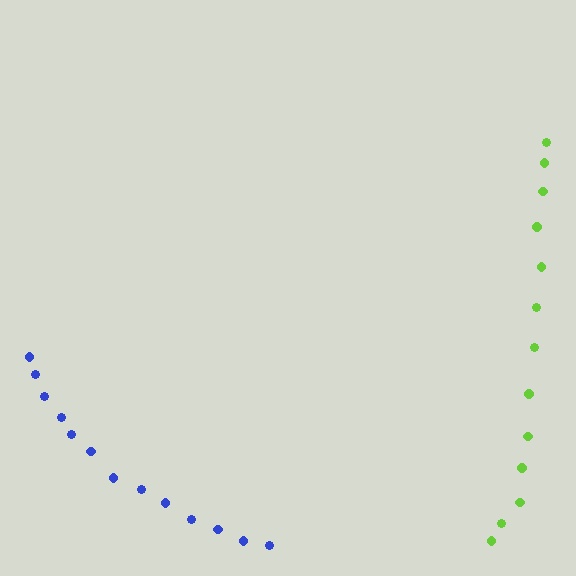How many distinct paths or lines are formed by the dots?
There are 2 distinct paths.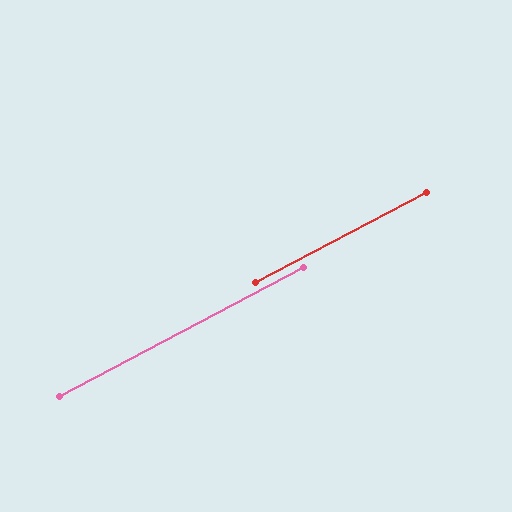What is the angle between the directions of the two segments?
Approximately 0 degrees.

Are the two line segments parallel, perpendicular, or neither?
Parallel — their directions differ by only 0.3°.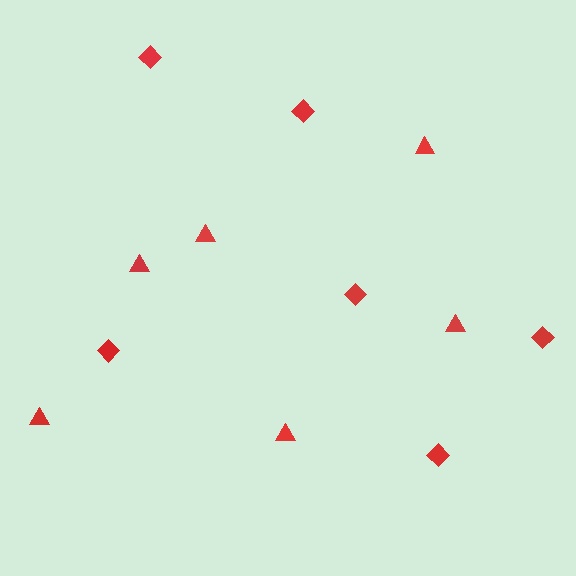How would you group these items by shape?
There are 2 groups: one group of diamonds (6) and one group of triangles (6).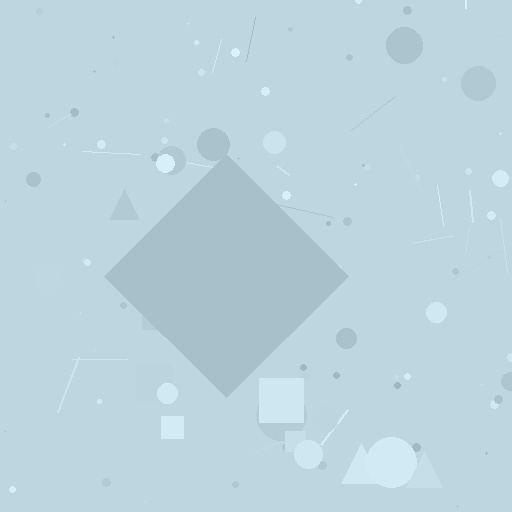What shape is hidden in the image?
A diamond is hidden in the image.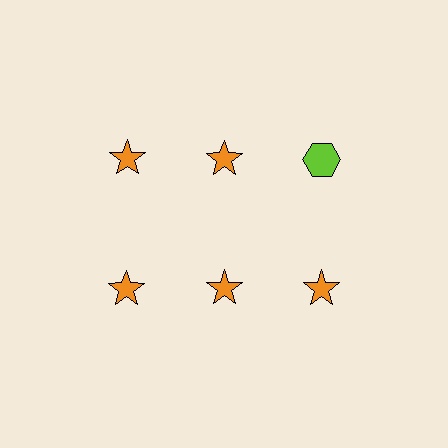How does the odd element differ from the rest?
It differs in both color (lime instead of orange) and shape (hexagon instead of star).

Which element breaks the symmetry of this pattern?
The lime hexagon in the top row, center column breaks the symmetry. All other shapes are orange stars.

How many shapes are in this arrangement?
There are 6 shapes arranged in a grid pattern.